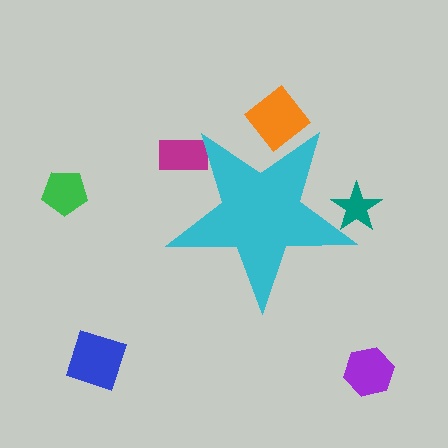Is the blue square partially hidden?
No, the blue square is fully visible.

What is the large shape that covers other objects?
A cyan star.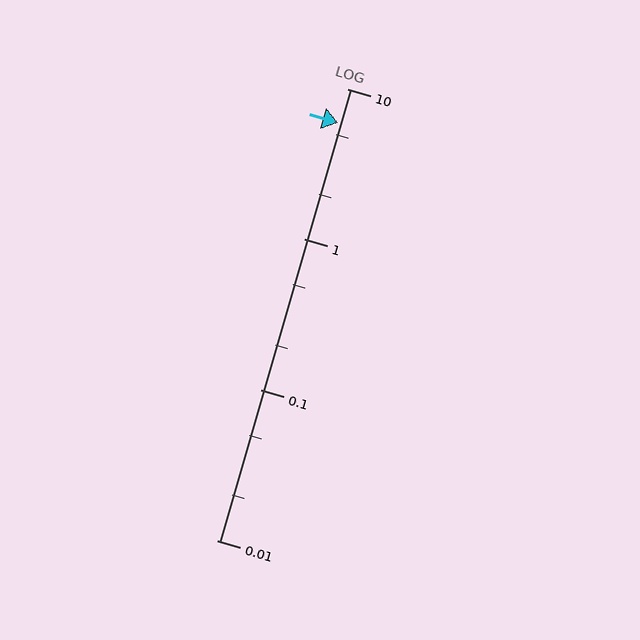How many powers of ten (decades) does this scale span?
The scale spans 3 decades, from 0.01 to 10.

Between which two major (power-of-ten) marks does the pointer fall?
The pointer is between 1 and 10.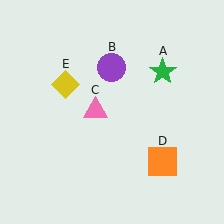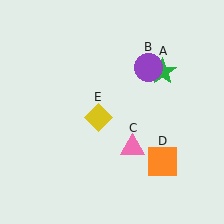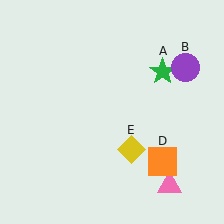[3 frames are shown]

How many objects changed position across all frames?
3 objects changed position: purple circle (object B), pink triangle (object C), yellow diamond (object E).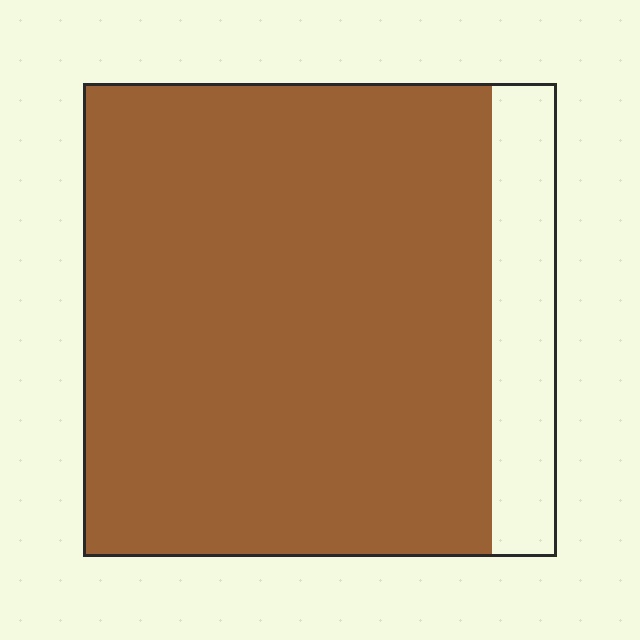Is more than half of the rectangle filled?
Yes.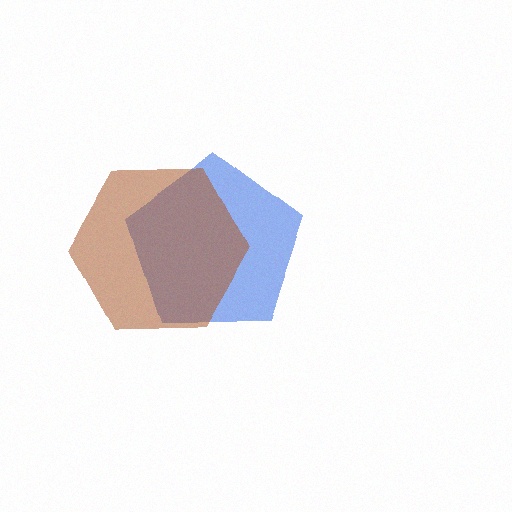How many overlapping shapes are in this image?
There are 2 overlapping shapes in the image.